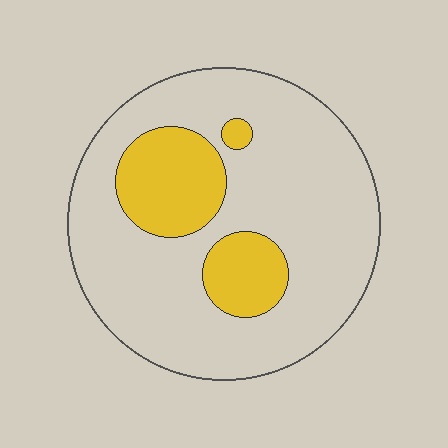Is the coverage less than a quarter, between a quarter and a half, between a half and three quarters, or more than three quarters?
Less than a quarter.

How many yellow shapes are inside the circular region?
3.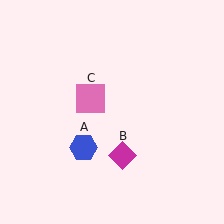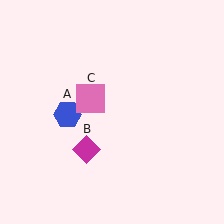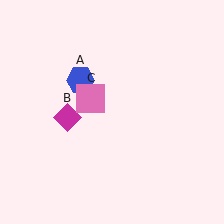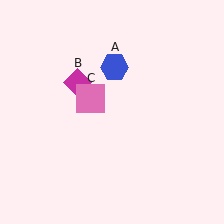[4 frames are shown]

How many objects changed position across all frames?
2 objects changed position: blue hexagon (object A), magenta diamond (object B).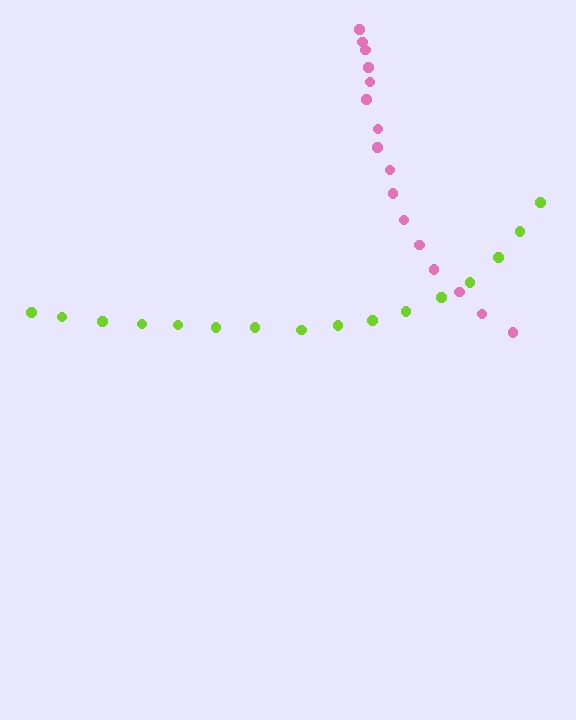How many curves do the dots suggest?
There are 2 distinct paths.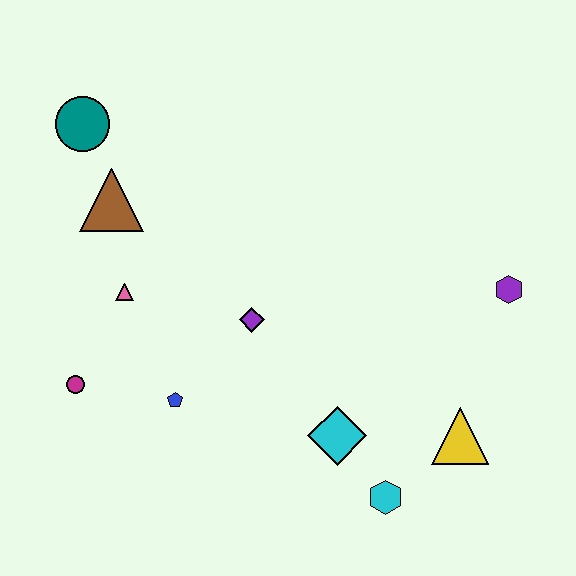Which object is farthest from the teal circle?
The yellow triangle is farthest from the teal circle.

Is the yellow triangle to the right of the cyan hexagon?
Yes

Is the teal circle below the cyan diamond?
No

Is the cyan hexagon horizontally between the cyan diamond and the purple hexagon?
Yes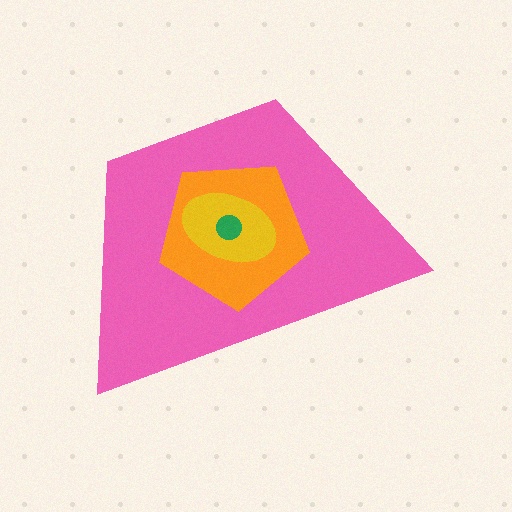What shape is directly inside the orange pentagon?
The yellow ellipse.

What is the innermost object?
The green circle.